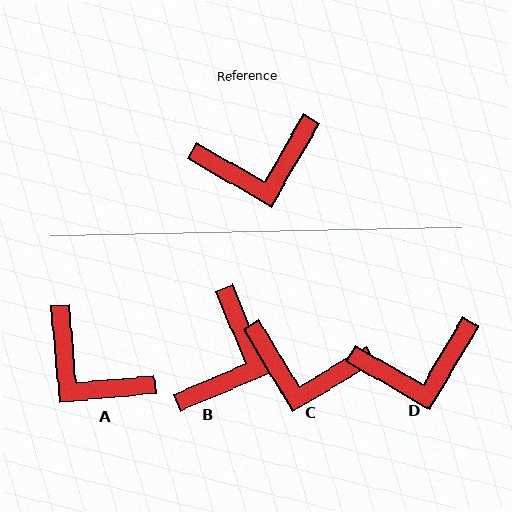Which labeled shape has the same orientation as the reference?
D.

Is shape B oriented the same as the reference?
No, it is off by about 53 degrees.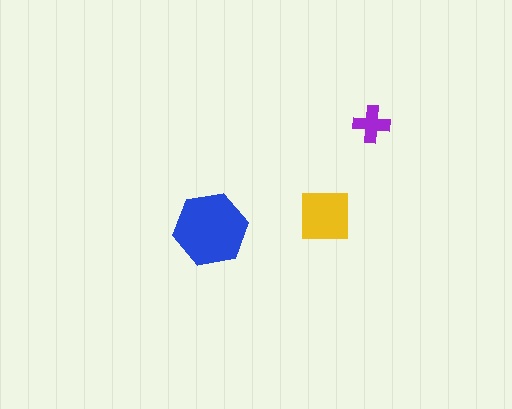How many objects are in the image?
There are 3 objects in the image.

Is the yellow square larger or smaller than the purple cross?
Larger.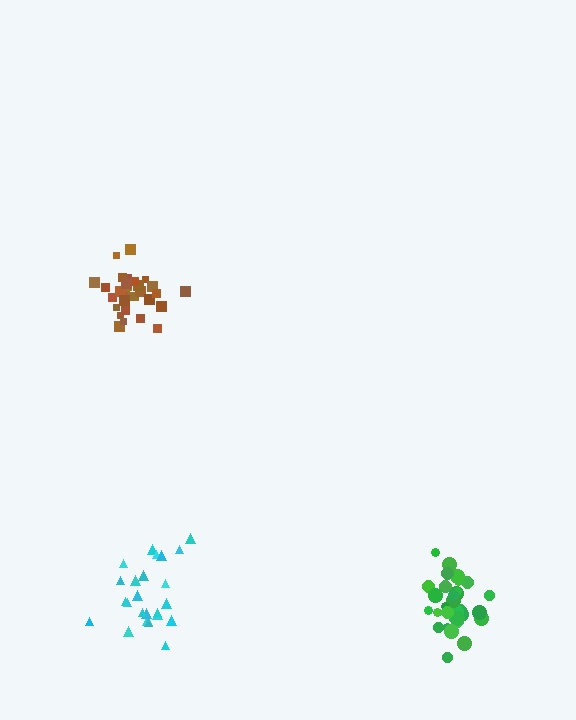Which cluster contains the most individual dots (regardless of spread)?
Green (33).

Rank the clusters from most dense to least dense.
brown, green, cyan.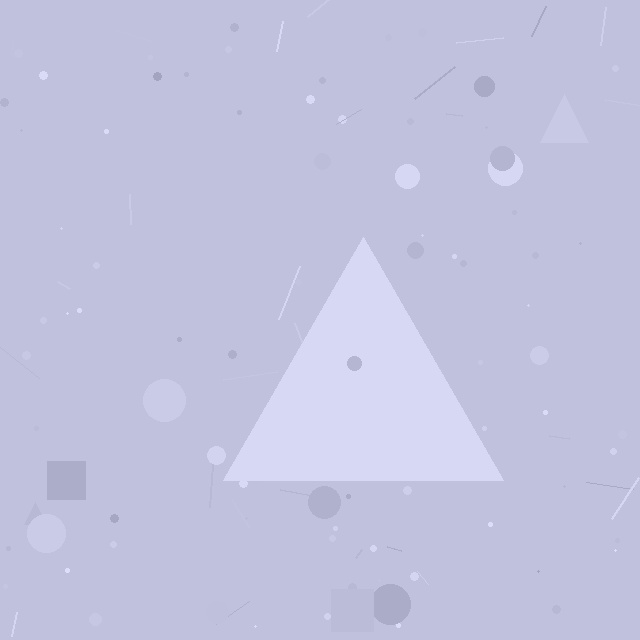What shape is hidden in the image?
A triangle is hidden in the image.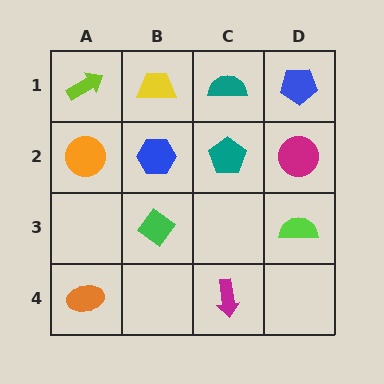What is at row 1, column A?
A lime arrow.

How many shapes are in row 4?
2 shapes.